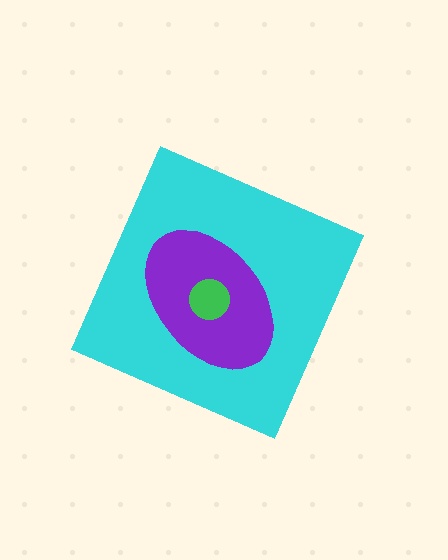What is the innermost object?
The green circle.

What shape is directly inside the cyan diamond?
The purple ellipse.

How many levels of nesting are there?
3.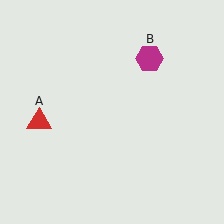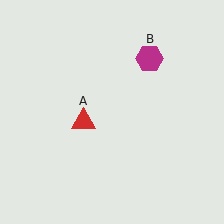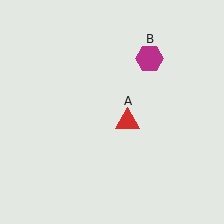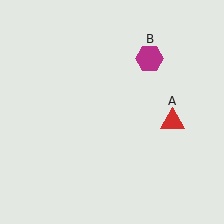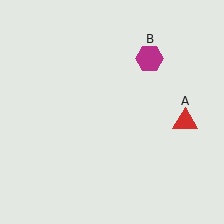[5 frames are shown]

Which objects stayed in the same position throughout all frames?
Magenta hexagon (object B) remained stationary.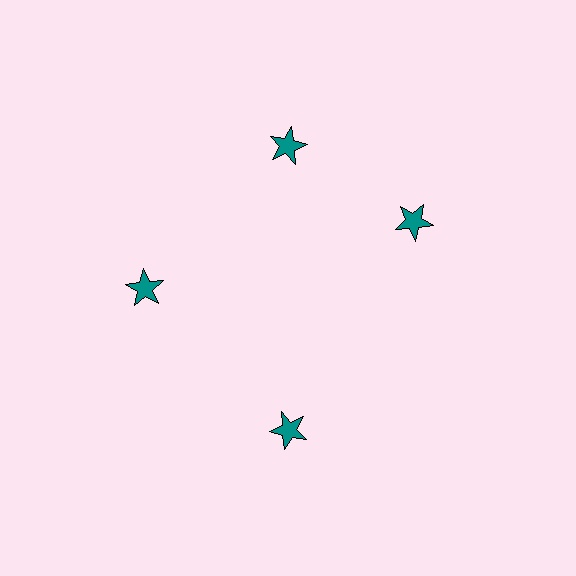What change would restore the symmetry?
The symmetry would be restored by rotating it back into even spacing with its neighbors so that all 4 stars sit at equal angles and equal distance from the center.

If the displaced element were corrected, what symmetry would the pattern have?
It would have 4-fold rotational symmetry — the pattern would map onto itself every 90 degrees.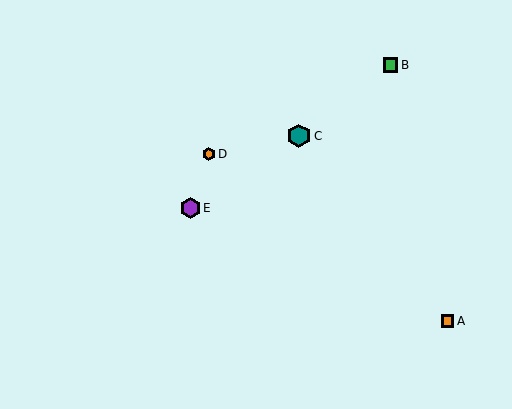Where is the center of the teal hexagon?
The center of the teal hexagon is at (299, 136).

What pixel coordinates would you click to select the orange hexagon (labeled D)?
Click at (209, 154) to select the orange hexagon D.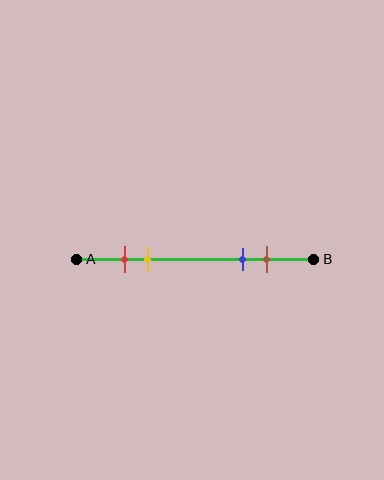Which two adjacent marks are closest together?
The red and yellow marks are the closest adjacent pair.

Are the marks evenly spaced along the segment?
No, the marks are not evenly spaced.